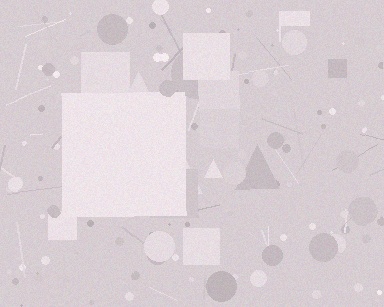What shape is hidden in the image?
A square is hidden in the image.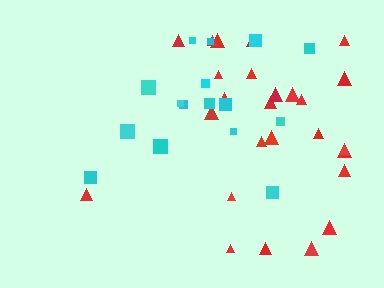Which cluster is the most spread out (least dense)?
Red.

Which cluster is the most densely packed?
Cyan.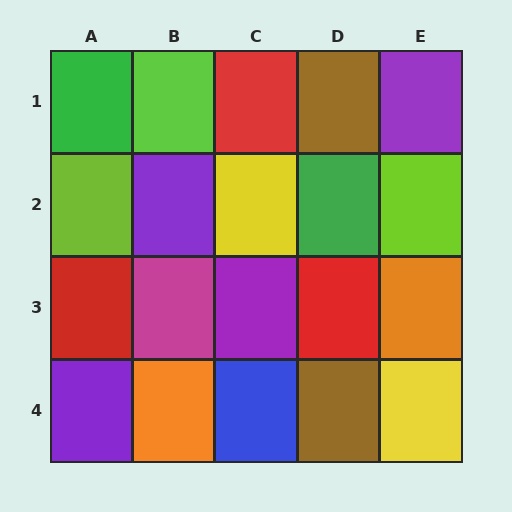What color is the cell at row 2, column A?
Lime.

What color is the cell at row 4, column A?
Purple.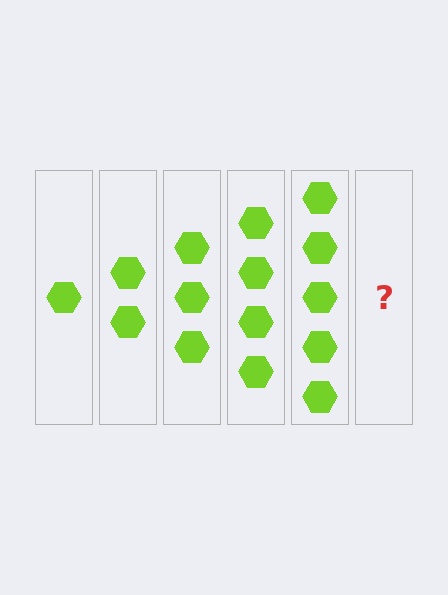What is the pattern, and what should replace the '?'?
The pattern is that each step adds one more hexagon. The '?' should be 6 hexagons.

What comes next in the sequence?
The next element should be 6 hexagons.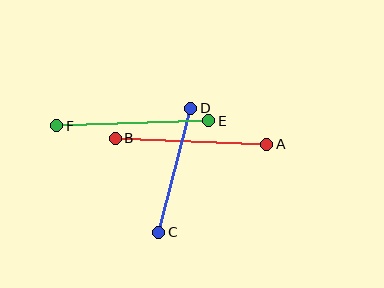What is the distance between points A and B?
The distance is approximately 152 pixels.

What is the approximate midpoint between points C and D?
The midpoint is at approximately (175, 170) pixels.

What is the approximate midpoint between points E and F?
The midpoint is at approximately (133, 123) pixels.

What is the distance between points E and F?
The distance is approximately 152 pixels.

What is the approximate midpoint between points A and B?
The midpoint is at approximately (191, 141) pixels.